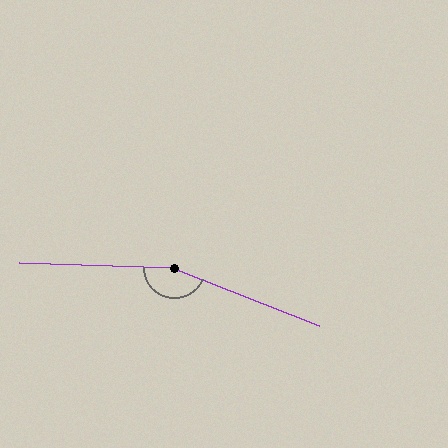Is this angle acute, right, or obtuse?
It is obtuse.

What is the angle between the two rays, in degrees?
Approximately 160 degrees.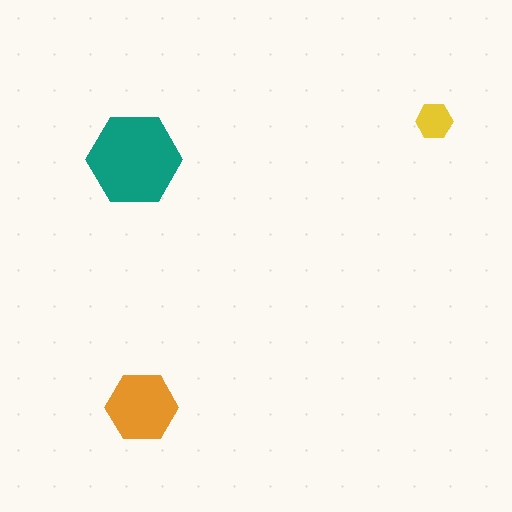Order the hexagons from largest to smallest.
the teal one, the orange one, the yellow one.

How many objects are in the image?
There are 3 objects in the image.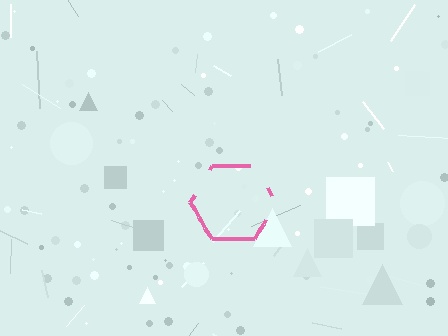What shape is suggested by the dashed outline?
The dashed outline suggests a hexagon.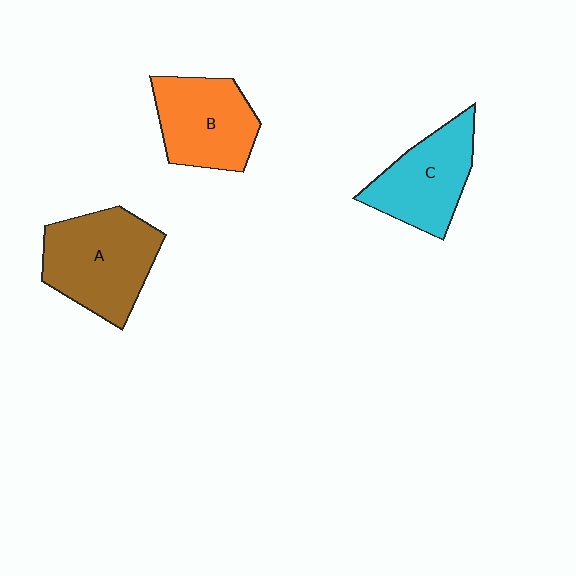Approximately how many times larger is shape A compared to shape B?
Approximately 1.2 times.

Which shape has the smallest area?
Shape C (cyan).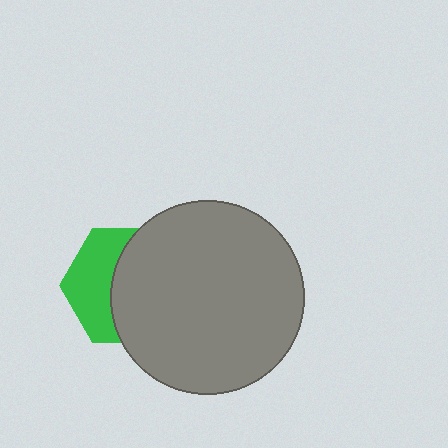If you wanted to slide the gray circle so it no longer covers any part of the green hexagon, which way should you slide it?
Slide it right — that is the most direct way to separate the two shapes.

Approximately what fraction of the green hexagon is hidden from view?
Roughly 59% of the green hexagon is hidden behind the gray circle.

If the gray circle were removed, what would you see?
You would see the complete green hexagon.